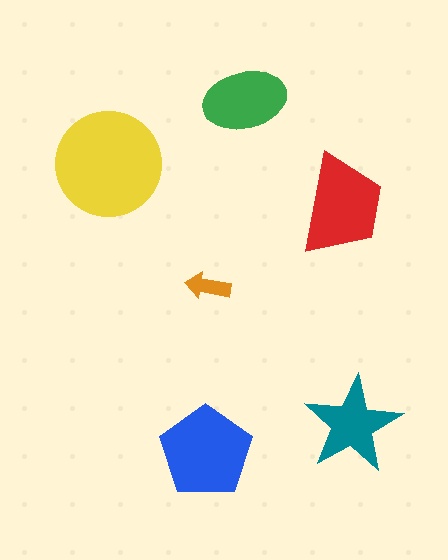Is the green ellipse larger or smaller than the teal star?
Larger.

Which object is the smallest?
The orange arrow.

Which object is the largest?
The yellow circle.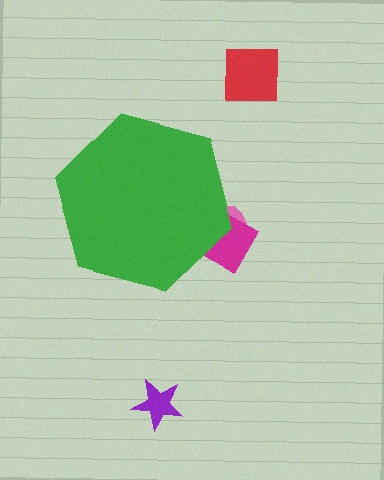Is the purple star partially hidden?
No, the purple star is fully visible.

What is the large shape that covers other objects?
A green hexagon.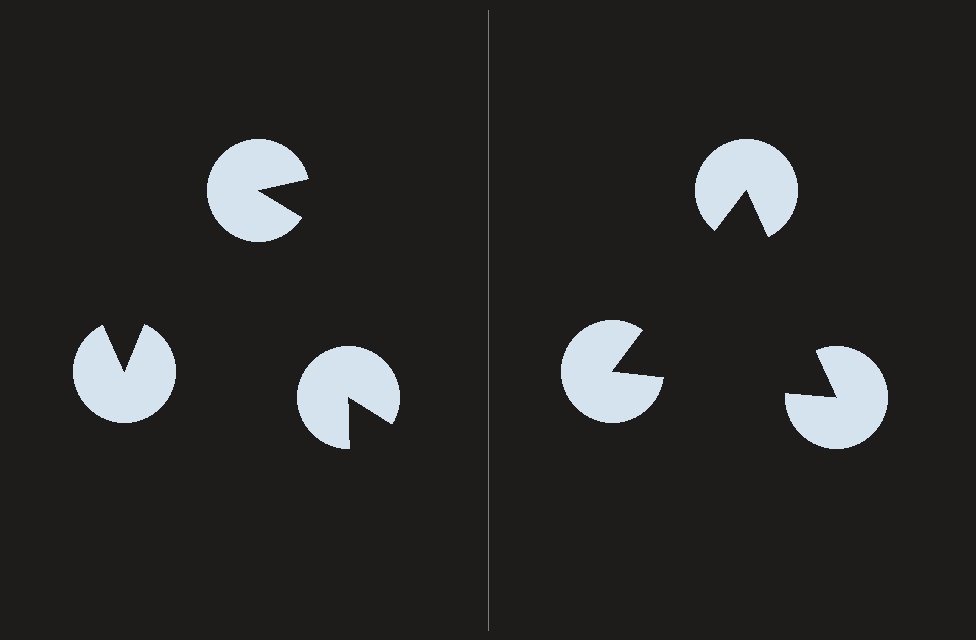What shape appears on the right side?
An illusory triangle.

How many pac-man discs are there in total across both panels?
6 — 3 on each side.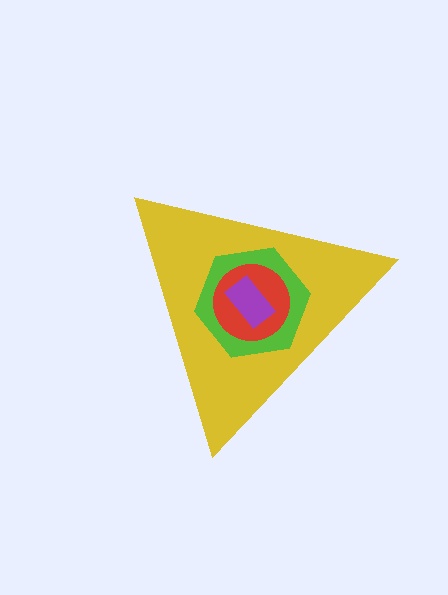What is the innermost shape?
The purple rectangle.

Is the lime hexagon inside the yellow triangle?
Yes.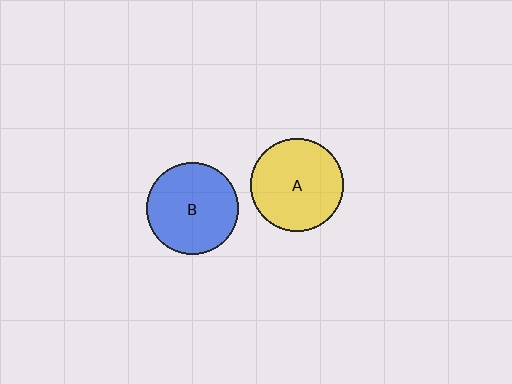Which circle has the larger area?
Circle A (yellow).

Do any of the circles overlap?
No, none of the circles overlap.